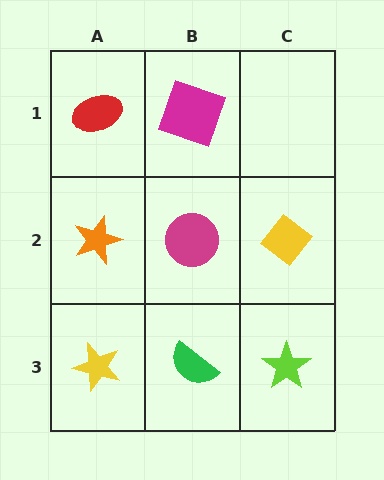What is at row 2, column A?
An orange star.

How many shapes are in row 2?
3 shapes.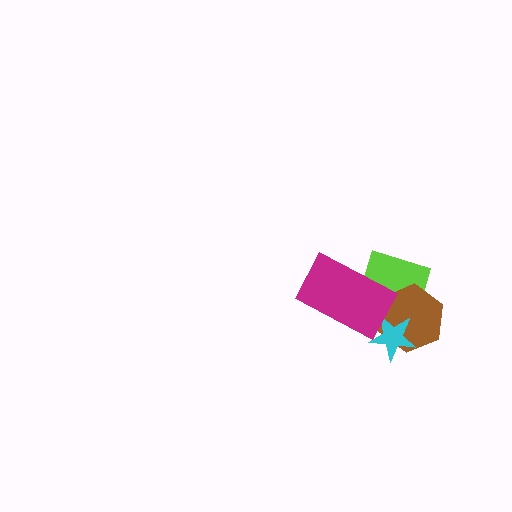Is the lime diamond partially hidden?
Yes, it is partially covered by another shape.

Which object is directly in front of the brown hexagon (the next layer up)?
The cyan star is directly in front of the brown hexagon.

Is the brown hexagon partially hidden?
Yes, it is partially covered by another shape.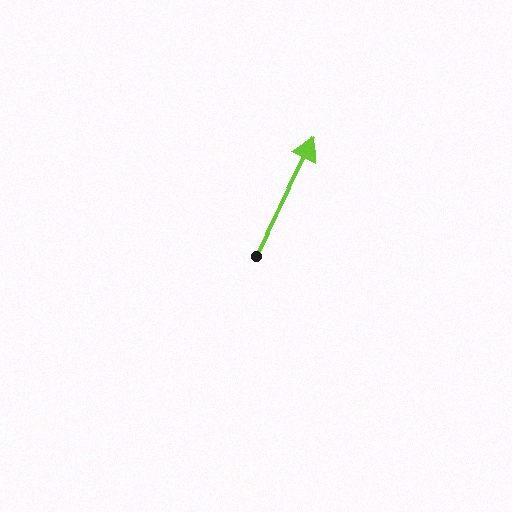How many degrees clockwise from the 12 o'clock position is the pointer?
Approximately 27 degrees.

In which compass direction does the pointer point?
Northeast.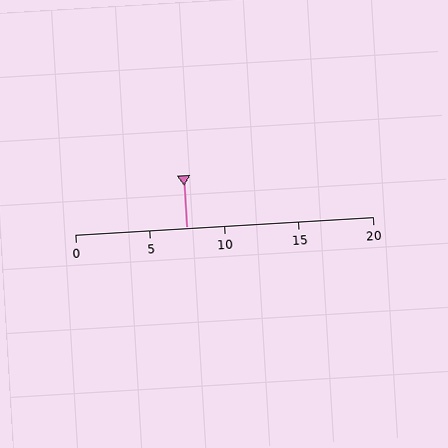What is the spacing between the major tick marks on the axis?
The major ticks are spaced 5 apart.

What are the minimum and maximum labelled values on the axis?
The axis runs from 0 to 20.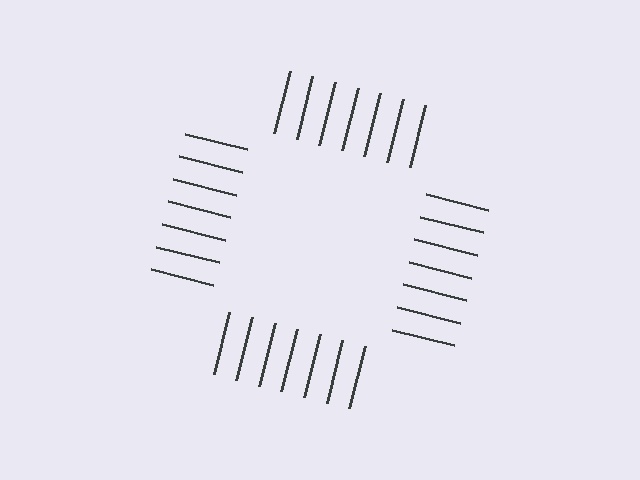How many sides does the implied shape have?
4 sides — the line-ends trace a square.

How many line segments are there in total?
28 — 7 along each of the 4 edges.